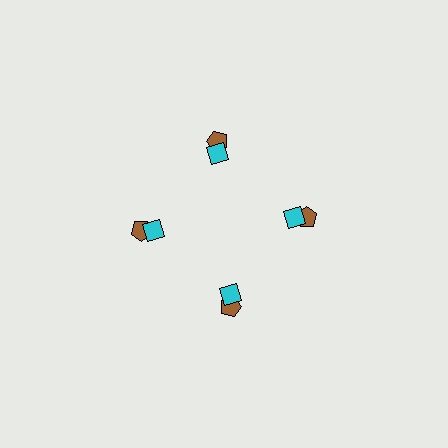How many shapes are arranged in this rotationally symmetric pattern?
There are 8 shapes, arranged in 4 groups of 2.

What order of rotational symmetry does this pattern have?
This pattern has 4-fold rotational symmetry.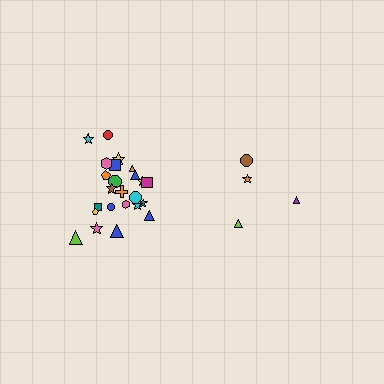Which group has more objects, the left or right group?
The left group.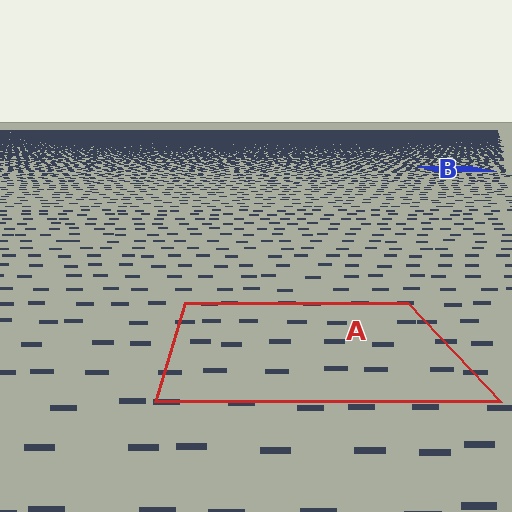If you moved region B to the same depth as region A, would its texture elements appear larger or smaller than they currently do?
They would appear larger. At a closer depth, the same texture elements are projected at a bigger on-screen size.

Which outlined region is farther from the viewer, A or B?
Region B is farther from the viewer — the texture elements inside it appear smaller and more densely packed.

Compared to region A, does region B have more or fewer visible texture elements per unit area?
Region B has more texture elements per unit area — they are packed more densely because it is farther away.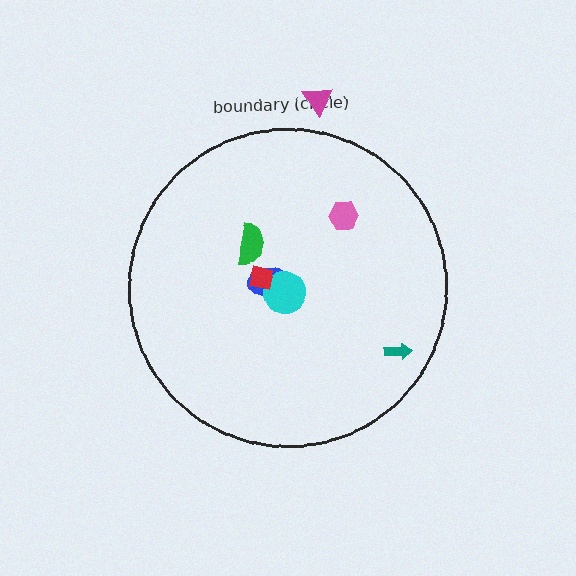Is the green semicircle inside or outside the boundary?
Inside.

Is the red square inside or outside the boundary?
Inside.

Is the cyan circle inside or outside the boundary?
Inside.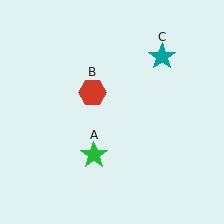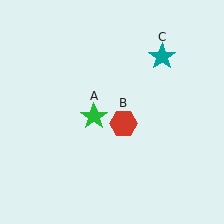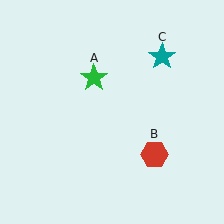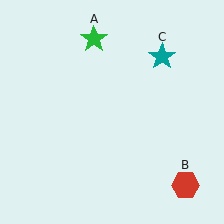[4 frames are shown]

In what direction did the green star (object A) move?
The green star (object A) moved up.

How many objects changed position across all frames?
2 objects changed position: green star (object A), red hexagon (object B).